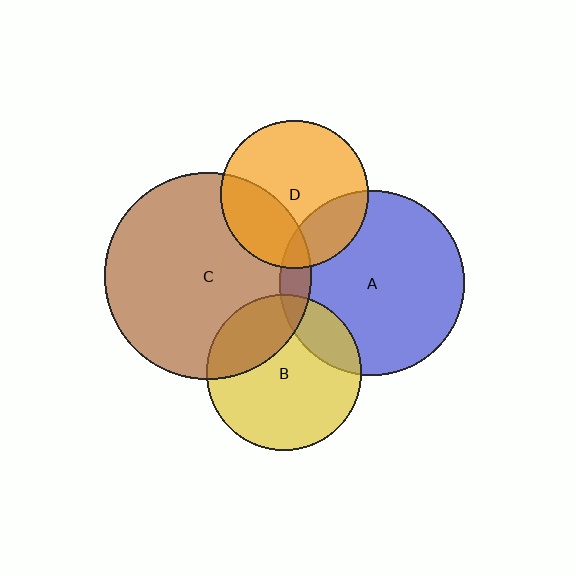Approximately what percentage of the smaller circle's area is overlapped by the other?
Approximately 10%.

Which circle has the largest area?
Circle C (brown).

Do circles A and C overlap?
Yes.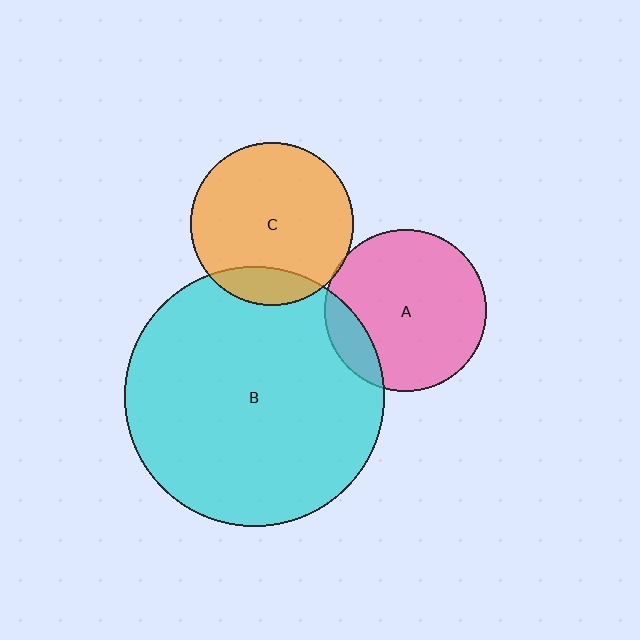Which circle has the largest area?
Circle B (cyan).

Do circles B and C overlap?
Yes.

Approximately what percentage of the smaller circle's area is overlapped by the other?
Approximately 15%.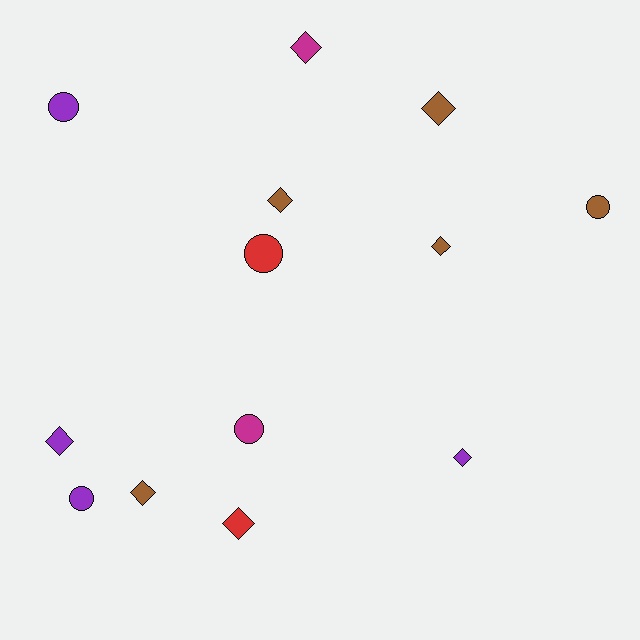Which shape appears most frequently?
Diamond, with 8 objects.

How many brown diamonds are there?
There are 4 brown diamonds.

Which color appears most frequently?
Brown, with 5 objects.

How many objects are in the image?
There are 13 objects.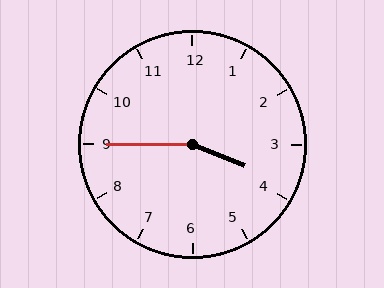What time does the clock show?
3:45.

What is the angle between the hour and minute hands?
Approximately 158 degrees.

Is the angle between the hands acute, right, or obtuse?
It is obtuse.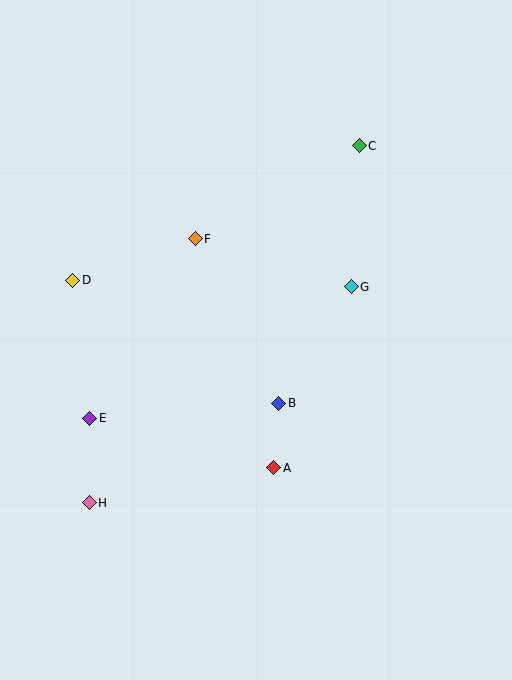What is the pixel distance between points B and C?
The distance between B and C is 270 pixels.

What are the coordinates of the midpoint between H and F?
The midpoint between H and F is at (142, 371).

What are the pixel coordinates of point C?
Point C is at (359, 146).